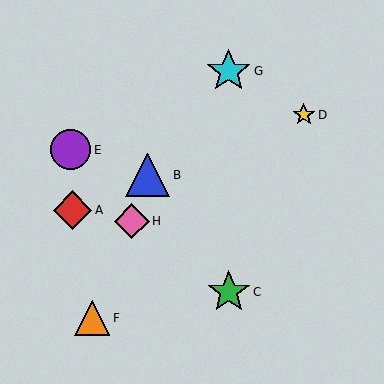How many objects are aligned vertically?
2 objects (C, G) are aligned vertically.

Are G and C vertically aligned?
Yes, both are at x≈229.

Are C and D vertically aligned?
No, C is at x≈229 and D is at x≈304.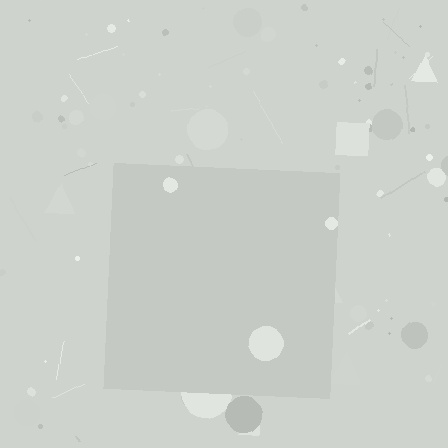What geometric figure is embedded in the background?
A square is embedded in the background.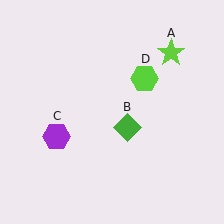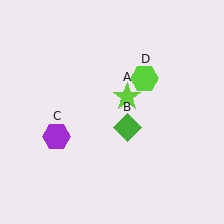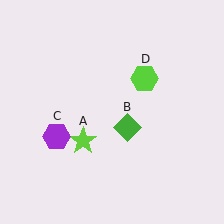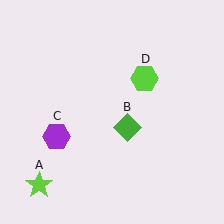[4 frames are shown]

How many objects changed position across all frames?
1 object changed position: lime star (object A).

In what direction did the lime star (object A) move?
The lime star (object A) moved down and to the left.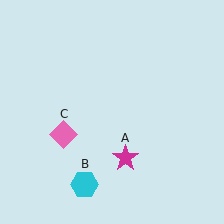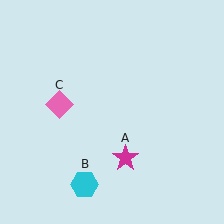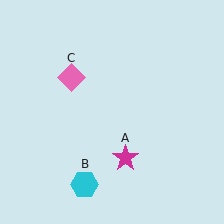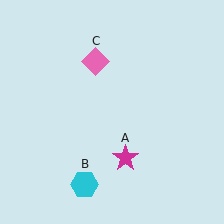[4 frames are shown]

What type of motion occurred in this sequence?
The pink diamond (object C) rotated clockwise around the center of the scene.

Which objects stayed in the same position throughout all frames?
Magenta star (object A) and cyan hexagon (object B) remained stationary.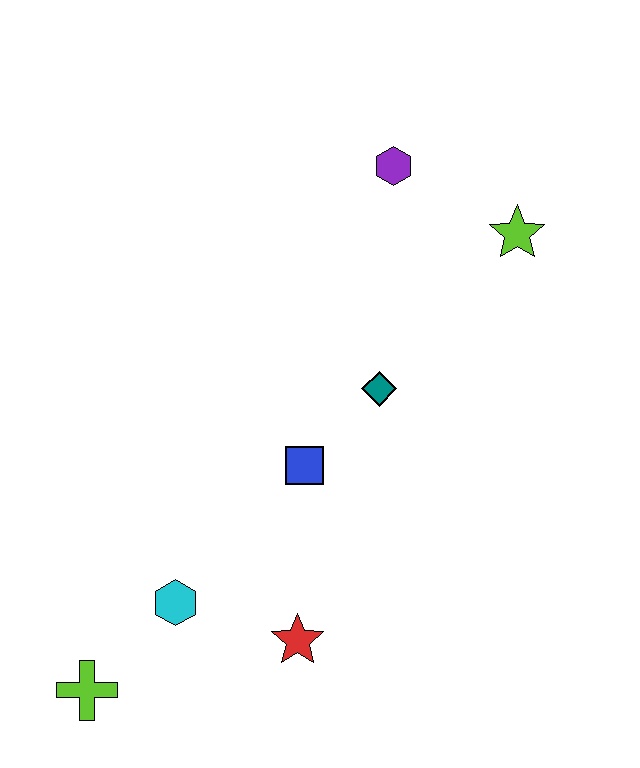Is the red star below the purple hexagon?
Yes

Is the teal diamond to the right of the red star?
Yes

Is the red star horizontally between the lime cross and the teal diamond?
Yes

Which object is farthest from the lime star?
The lime cross is farthest from the lime star.